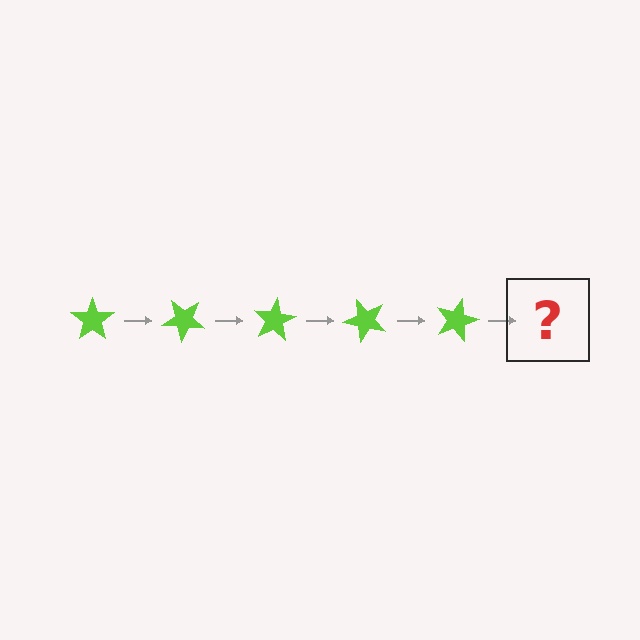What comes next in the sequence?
The next element should be a lime star rotated 200 degrees.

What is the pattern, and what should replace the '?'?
The pattern is that the star rotates 40 degrees each step. The '?' should be a lime star rotated 200 degrees.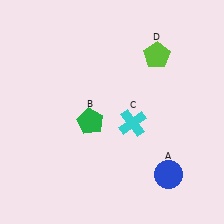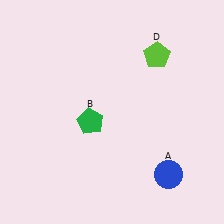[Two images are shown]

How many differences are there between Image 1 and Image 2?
There is 1 difference between the two images.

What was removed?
The cyan cross (C) was removed in Image 2.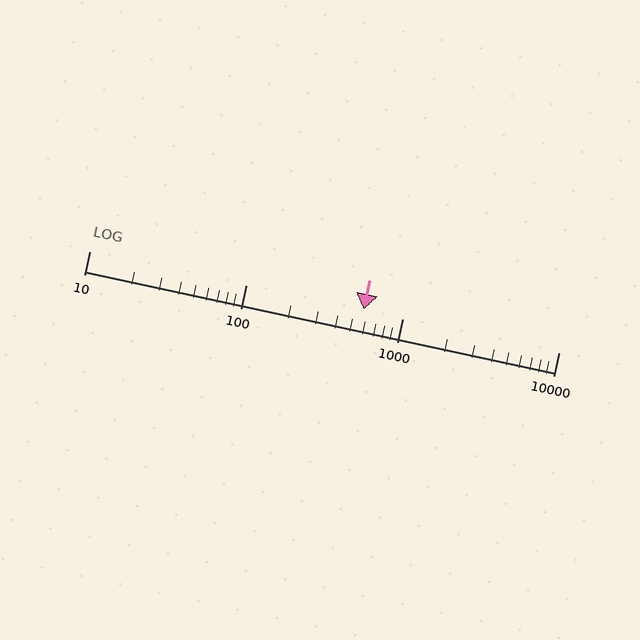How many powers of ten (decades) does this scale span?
The scale spans 3 decades, from 10 to 10000.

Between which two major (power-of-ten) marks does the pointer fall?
The pointer is between 100 and 1000.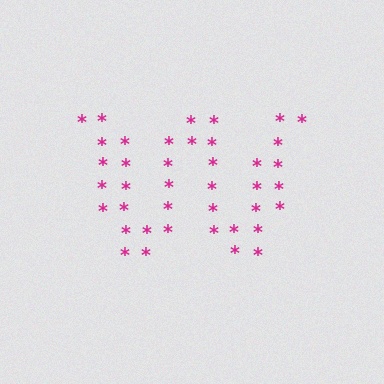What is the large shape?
The large shape is the letter W.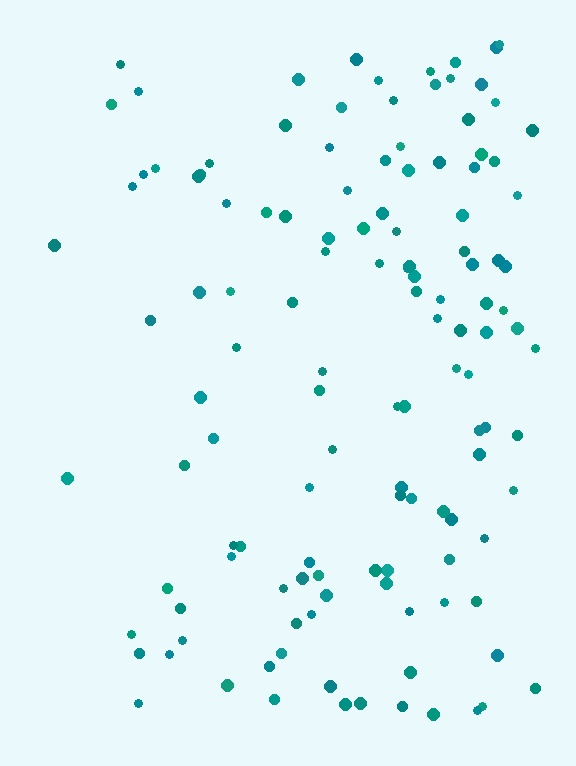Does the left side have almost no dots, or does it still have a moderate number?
Still a moderate number, just noticeably fewer than the right.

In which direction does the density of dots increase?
From left to right, with the right side densest.